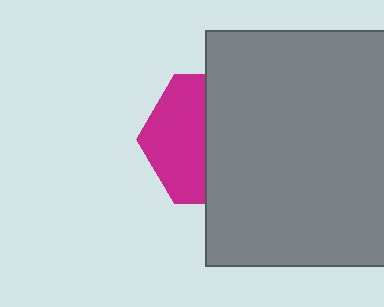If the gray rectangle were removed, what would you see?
You would see the complete magenta hexagon.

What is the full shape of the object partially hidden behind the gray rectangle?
The partially hidden object is a magenta hexagon.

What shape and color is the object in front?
The object in front is a gray rectangle.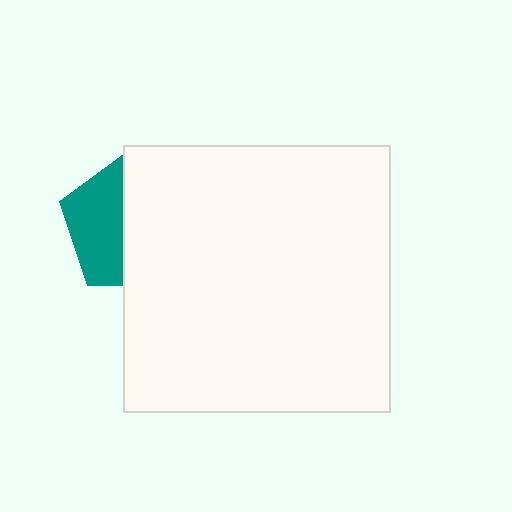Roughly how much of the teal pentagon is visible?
A small part of it is visible (roughly 42%).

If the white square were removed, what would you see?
You would see the complete teal pentagon.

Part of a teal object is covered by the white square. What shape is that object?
It is a pentagon.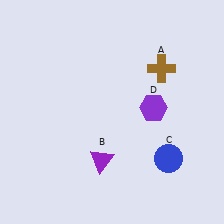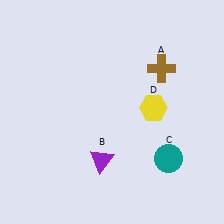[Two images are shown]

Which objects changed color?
C changed from blue to teal. D changed from purple to yellow.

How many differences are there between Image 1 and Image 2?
There are 2 differences between the two images.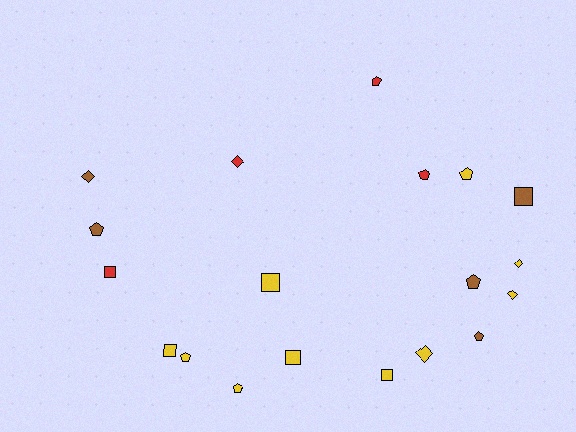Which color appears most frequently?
Yellow, with 10 objects.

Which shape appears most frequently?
Pentagon, with 8 objects.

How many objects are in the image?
There are 19 objects.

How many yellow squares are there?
There are 4 yellow squares.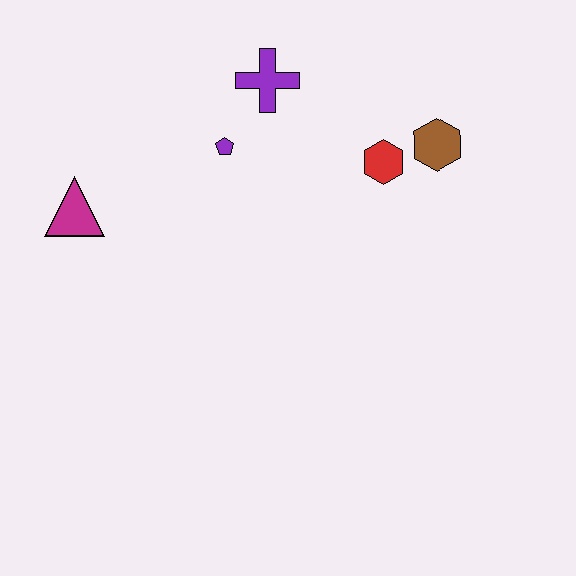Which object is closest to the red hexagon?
The brown hexagon is closest to the red hexagon.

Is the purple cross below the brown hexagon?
No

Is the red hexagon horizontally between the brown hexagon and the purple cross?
Yes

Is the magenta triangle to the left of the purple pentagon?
Yes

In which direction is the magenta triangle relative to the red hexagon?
The magenta triangle is to the left of the red hexagon.